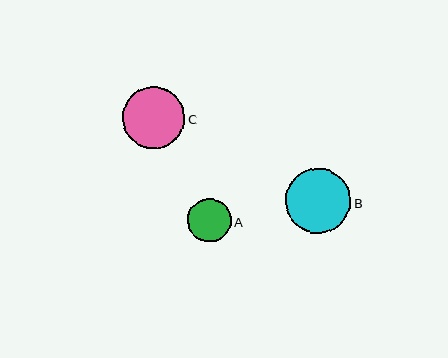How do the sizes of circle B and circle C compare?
Circle B and circle C are approximately the same size.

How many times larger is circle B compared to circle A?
Circle B is approximately 1.5 times the size of circle A.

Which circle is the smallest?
Circle A is the smallest with a size of approximately 44 pixels.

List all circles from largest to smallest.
From largest to smallest: B, C, A.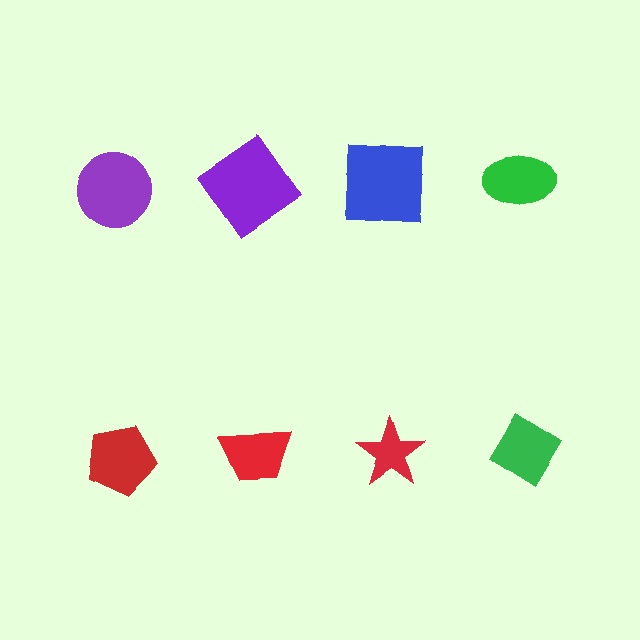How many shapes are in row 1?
4 shapes.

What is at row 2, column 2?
A red trapezoid.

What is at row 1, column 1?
A purple circle.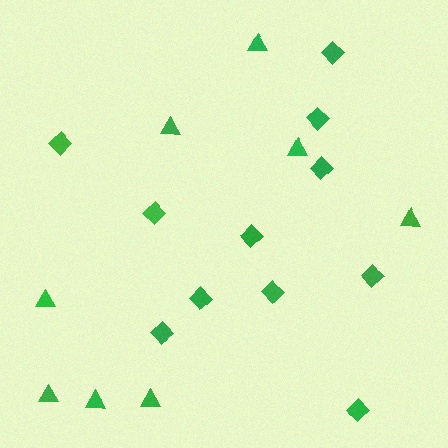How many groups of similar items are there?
There are 2 groups: one group of triangles (8) and one group of diamonds (11).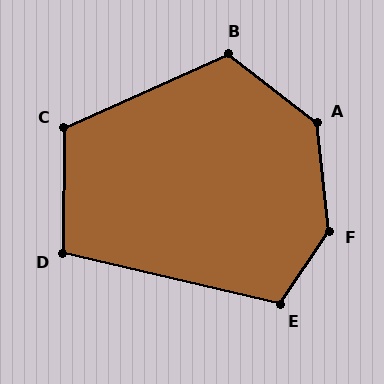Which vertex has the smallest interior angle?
D, at approximately 103 degrees.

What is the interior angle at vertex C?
Approximately 115 degrees (obtuse).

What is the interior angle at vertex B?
Approximately 118 degrees (obtuse).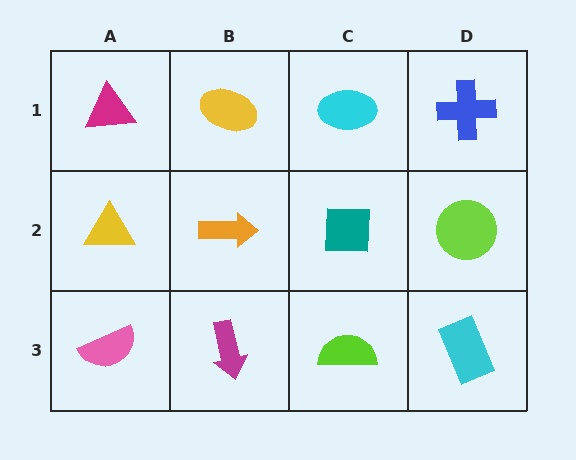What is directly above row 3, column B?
An orange arrow.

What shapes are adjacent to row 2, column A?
A magenta triangle (row 1, column A), a pink semicircle (row 3, column A), an orange arrow (row 2, column B).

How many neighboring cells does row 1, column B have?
3.